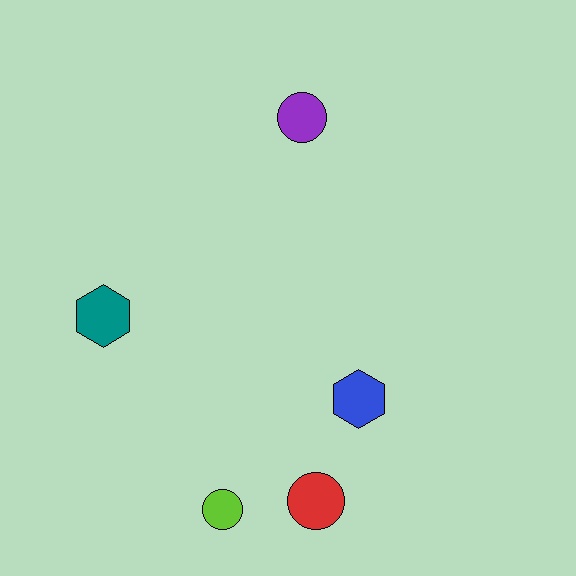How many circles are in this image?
There are 3 circles.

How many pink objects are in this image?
There are no pink objects.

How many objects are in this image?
There are 5 objects.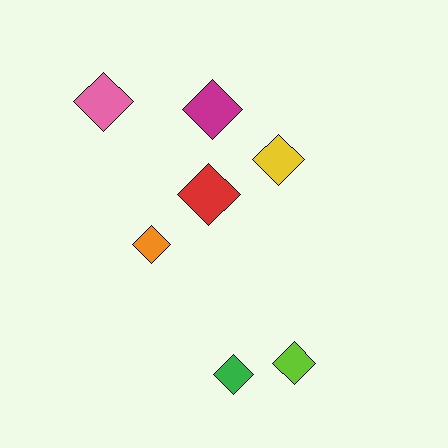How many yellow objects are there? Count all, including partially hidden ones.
There is 1 yellow object.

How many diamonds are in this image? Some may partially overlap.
There are 7 diamonds.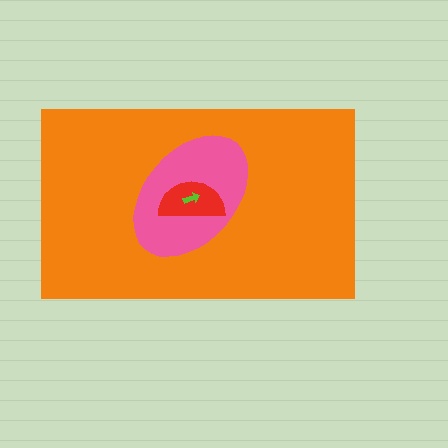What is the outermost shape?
The orange rectangle.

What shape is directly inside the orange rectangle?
The pink ellipse.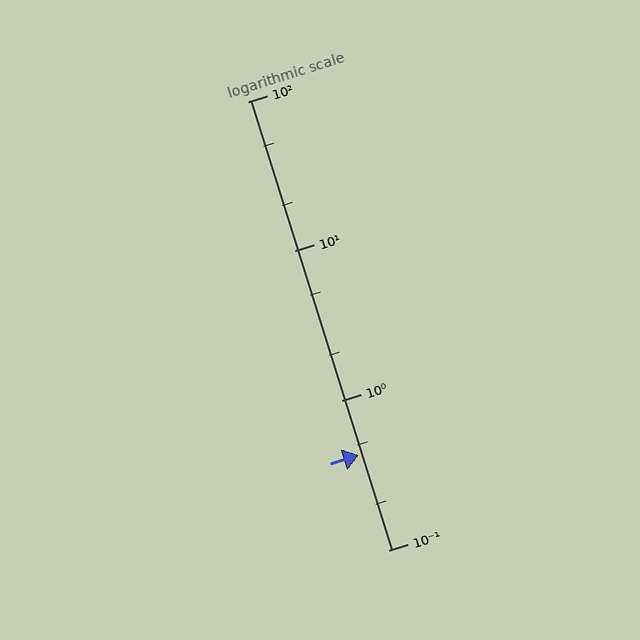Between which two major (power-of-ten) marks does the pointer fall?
The pointer is between 0.1 and 1.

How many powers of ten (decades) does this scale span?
The scale spans 3 decades, from 0.1 to 100.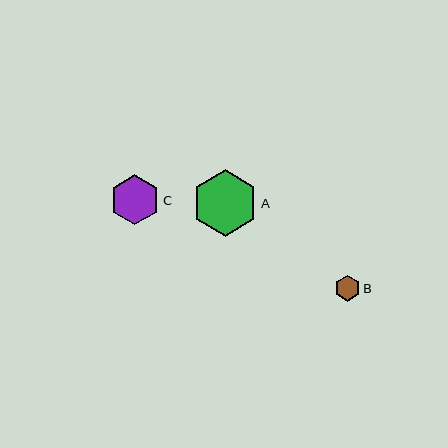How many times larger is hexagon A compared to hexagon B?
Hexagon A is approximately 2.6 times the size of hexagon B.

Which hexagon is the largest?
Hexagon A is the largest with a size of approximately 67 pixels.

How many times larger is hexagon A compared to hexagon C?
Hexagon A is approximately 1.3 times the size of hexagon C.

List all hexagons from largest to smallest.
From largest to smallest: A, C, B.